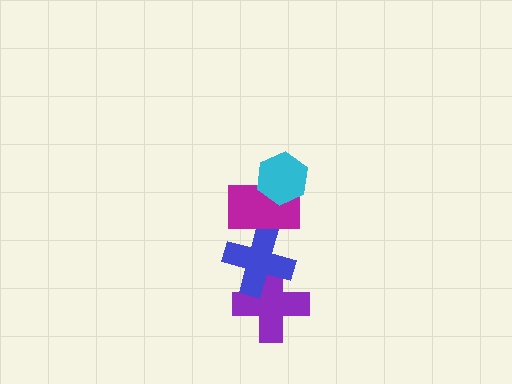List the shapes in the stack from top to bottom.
From top to bottom: the cyan hexagon, the magenta rectangle, the blue cross, the purple cross.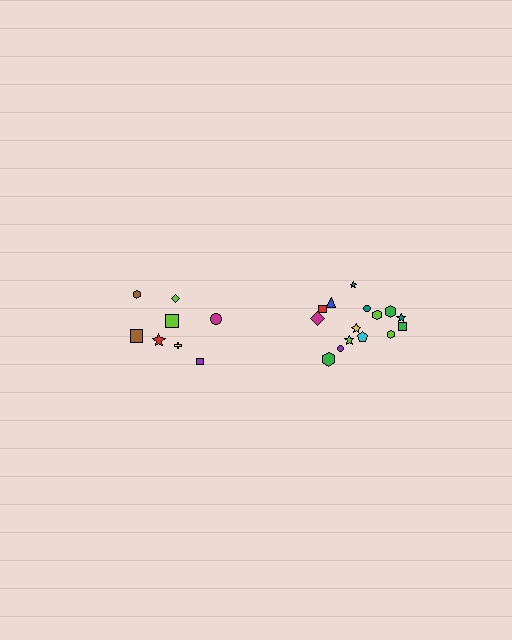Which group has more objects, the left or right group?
The right group.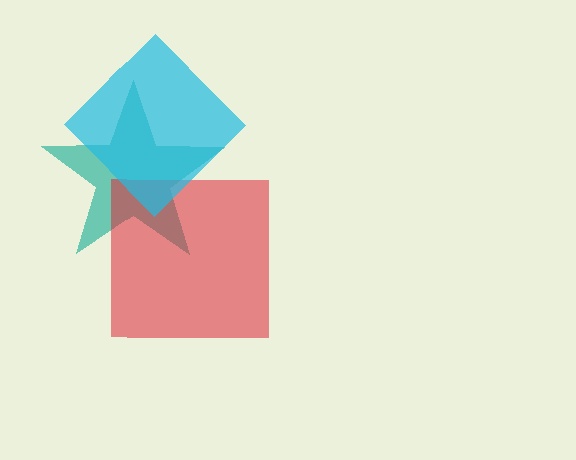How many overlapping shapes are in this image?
There are 3 overlapping shapes in the image.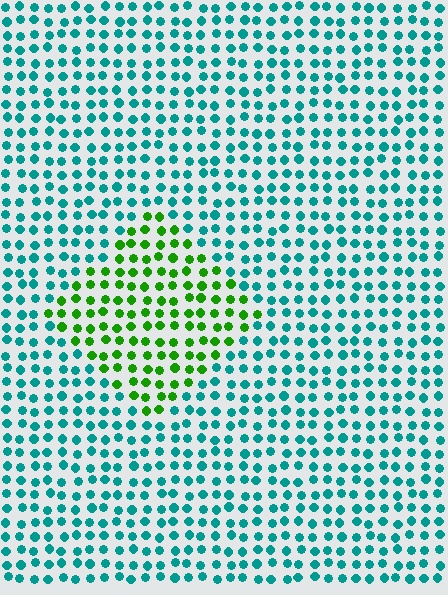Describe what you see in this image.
The image is filled with small teal elements in a uniform arrangement. A diamond-shaped region is visible where the elements are tinted to a slightly different hue, forming a subtle color boundary.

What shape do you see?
I see a diamond.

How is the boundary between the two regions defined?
The boundary is defined purely by a slight shift in hue (about 63 degrees). Spacing, size, and orientation are identical on both sides.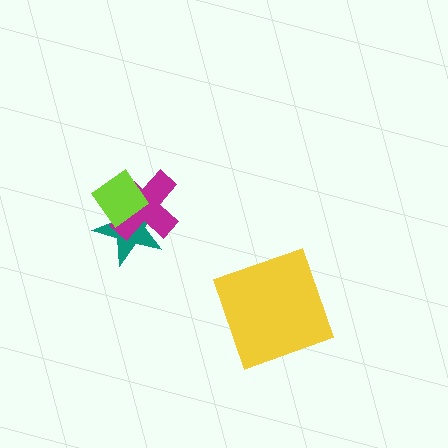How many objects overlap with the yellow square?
0 objects overlap with the yellow square.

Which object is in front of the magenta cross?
The lime diamond is in front of the magenta cross.